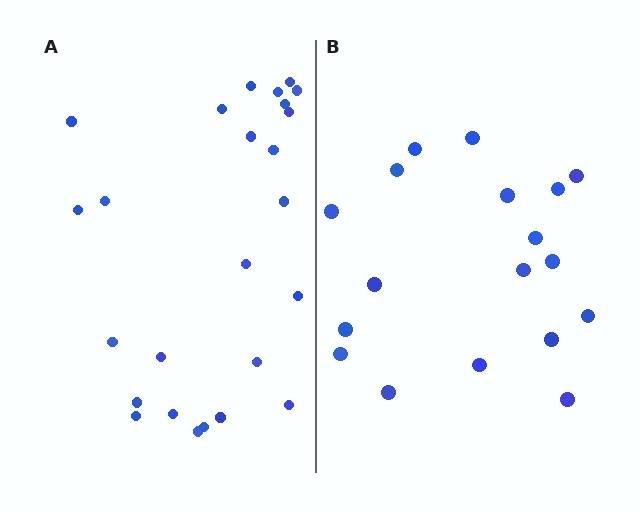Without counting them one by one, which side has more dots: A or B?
Region A (the left region) has more dots.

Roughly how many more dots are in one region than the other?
Region A has roughly 8 or so more dots than region B.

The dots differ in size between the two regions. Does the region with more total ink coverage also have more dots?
No. Region B has more total ink coverage because its dots are larger, but region A actually contains more individual dots. Total area can be misleading — the number of items is what matters here.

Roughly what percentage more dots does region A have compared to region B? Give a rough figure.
About 40% more.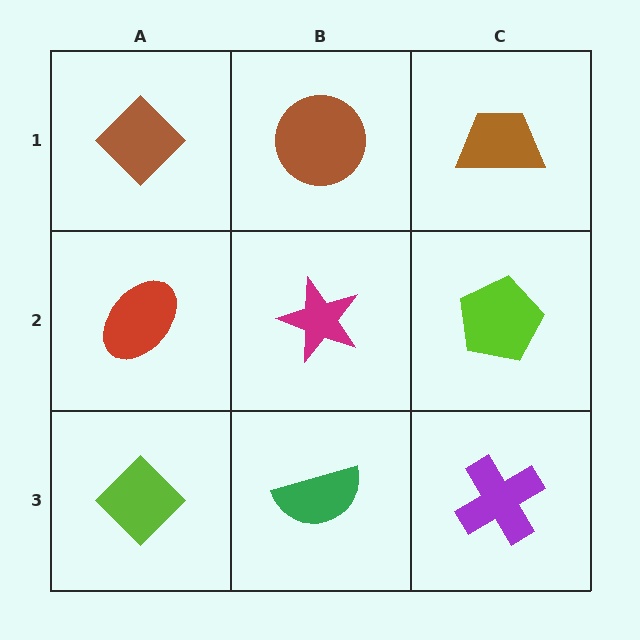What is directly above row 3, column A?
A red ellipse.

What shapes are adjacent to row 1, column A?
A red ellipse (row 2, column A), a brown circle (row 1, column B).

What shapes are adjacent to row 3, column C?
A lime pentagon (row 2, column C), a green semicircle (row 3, column B).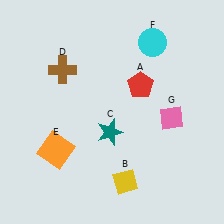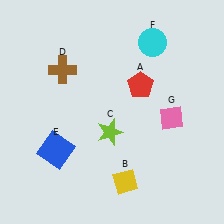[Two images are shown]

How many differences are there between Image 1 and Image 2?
There are 2 differences between the two images.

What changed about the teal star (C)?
In Image 1, C is teal. In Image 2, it changed to lime.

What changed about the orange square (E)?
In Image 1, E is orange. In Image 2, it changed to blue.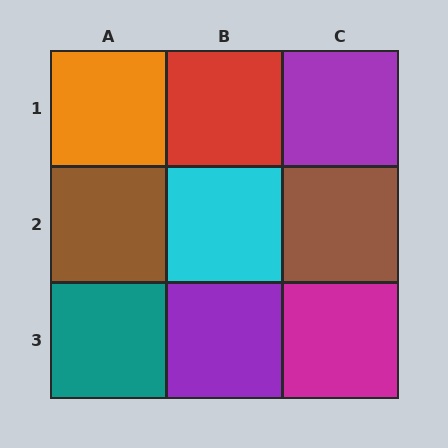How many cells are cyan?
1 cell is cyan.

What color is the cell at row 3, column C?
Magenta.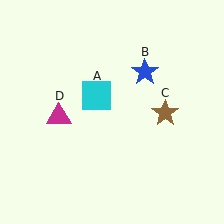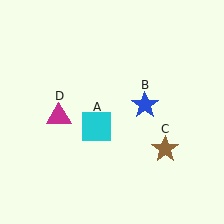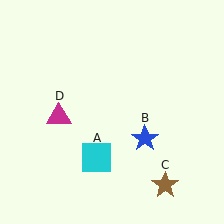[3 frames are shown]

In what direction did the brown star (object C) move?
The brown star (object C) moved down.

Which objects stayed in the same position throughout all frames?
Magenta triangle (object D) remained stationary.